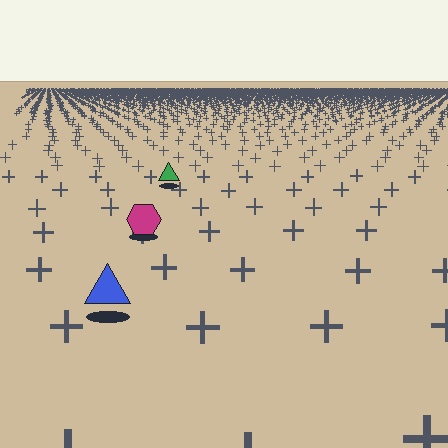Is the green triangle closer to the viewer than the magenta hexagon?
No. The magenta hexagon is closer — you can tell from the texture gradient: the ground texture is coarser near it.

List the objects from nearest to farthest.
From nearest to farthest: the blue triangle, the magenta hexagon, the green triangle.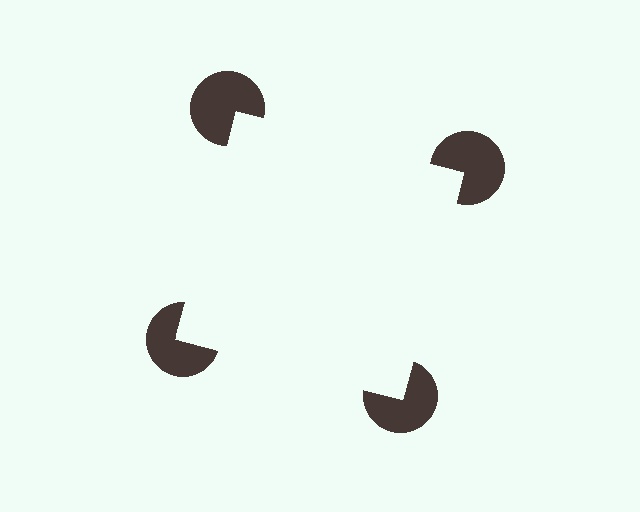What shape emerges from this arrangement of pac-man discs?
An illusory square — its edges are inferred from the aligned wedge cuts in the pac-man discs, not physically drawn.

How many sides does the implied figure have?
4 sides.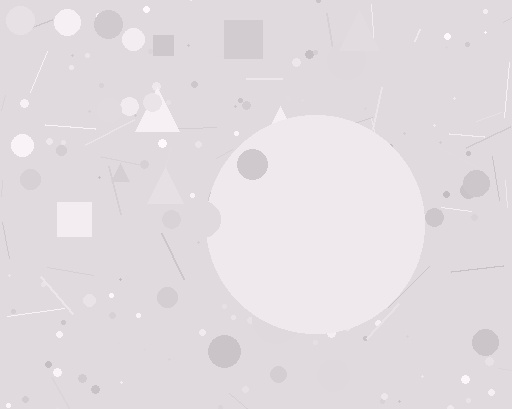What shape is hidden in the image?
A circle is hidden in the image.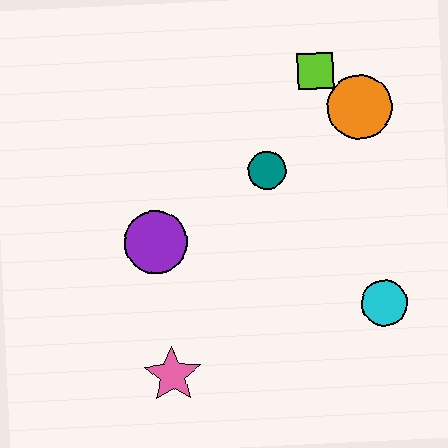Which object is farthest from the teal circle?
The pink star is farthest from the teal circle.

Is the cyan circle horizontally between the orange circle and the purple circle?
No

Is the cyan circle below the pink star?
No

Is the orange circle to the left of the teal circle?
No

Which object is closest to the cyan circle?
The teal circle is closest to the cyan circle.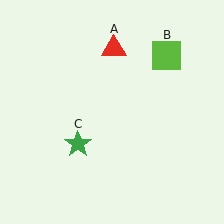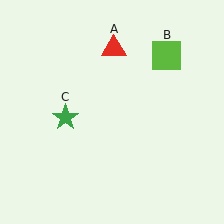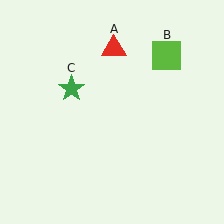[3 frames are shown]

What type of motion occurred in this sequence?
The green star (object C) rotated clockwise around the center of the scene.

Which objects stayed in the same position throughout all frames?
Red triangle (object A) and lime square (object B) remained stationary.